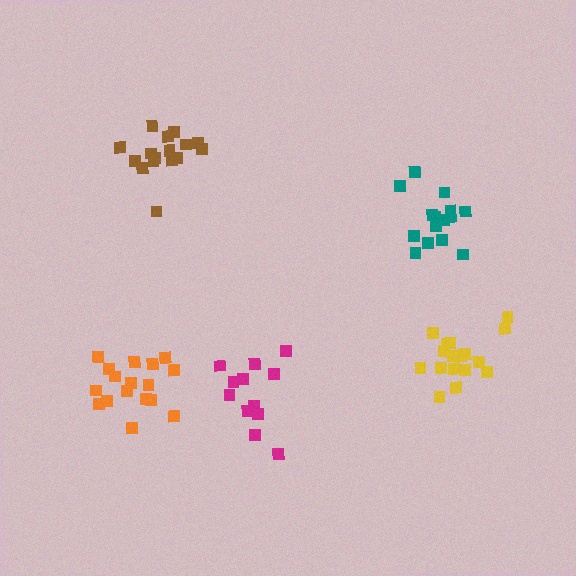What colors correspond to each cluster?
The clusters are colored: magenta, orange, teal, yellow, brown.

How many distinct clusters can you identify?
There are 5 distinct clusters.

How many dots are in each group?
Group 1: 12 dots, Group 2: 17 dots, Group 3: 15 dots, Group 4: 17 dots, Group 5: 16 dots (77 total).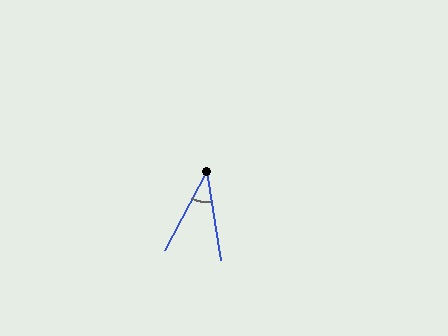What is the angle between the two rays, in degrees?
Approximately 37 degrees.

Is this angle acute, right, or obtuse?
It is acute.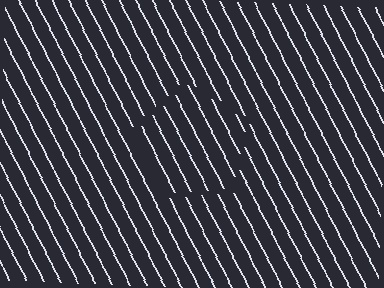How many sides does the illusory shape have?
5 sides — the line-ends trace a pentagon.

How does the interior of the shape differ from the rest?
The interior of the shape contains the same grating, shifted by half a period — the contour is defined by the phase discontinuity where line-ends from the inner and outer gratings abut.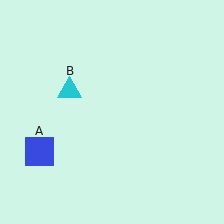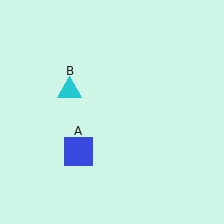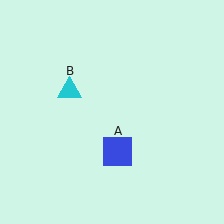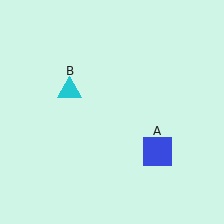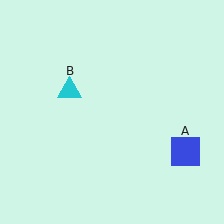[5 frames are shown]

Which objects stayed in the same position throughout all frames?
Cyan triangle (object B) remained stationary.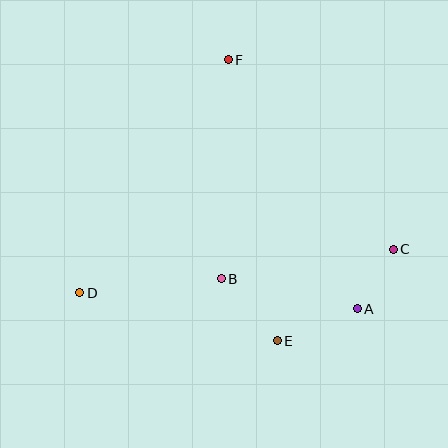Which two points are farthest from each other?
Points C and D are farthest from each other.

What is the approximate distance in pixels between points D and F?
The distance between D and F is approximately 276 pixels.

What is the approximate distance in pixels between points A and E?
The distance between A and E is approximately 87 pixels.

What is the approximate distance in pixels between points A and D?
The distance between A and D is approximately 278 pixels.